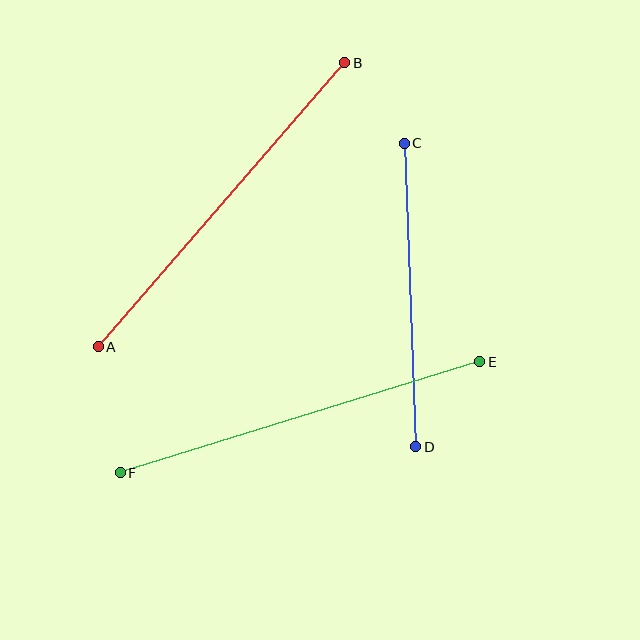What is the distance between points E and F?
The distance is approximately 376 pixels.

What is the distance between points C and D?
The distance is approximately 304 pixels.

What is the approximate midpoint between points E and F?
The midpoint is at approximately (300, 417) pixels.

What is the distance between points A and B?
The distance is approximately 376 pixels.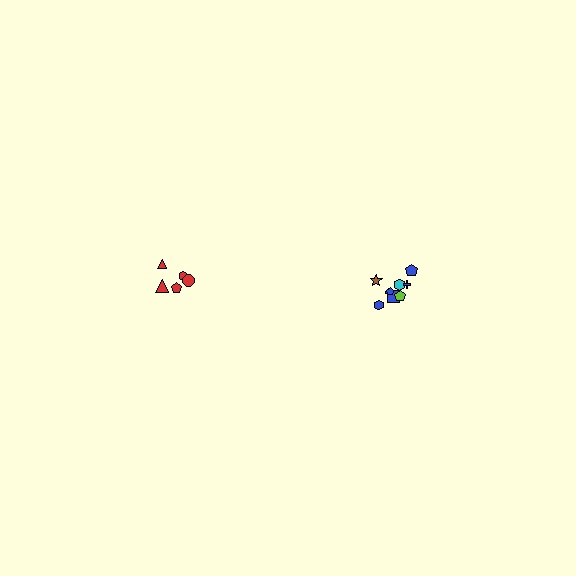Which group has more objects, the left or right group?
The right group.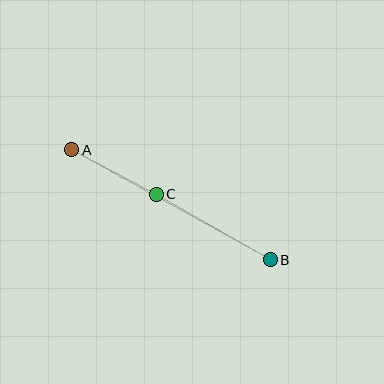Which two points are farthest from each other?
Points A and B are farthest from each other.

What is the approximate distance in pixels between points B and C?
The distance between B and C is approximately 131 pixels.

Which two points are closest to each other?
Points A and C are closest to each other.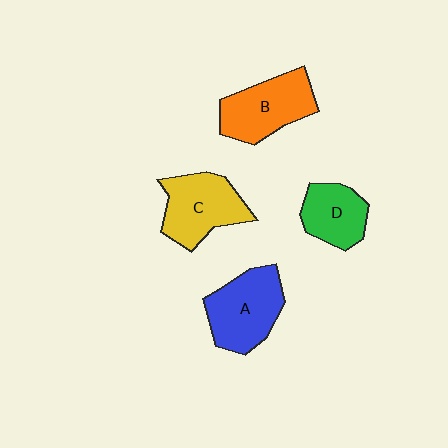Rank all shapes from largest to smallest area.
From largest to smallest: A (blue), B (orange), C (yellow), D (green).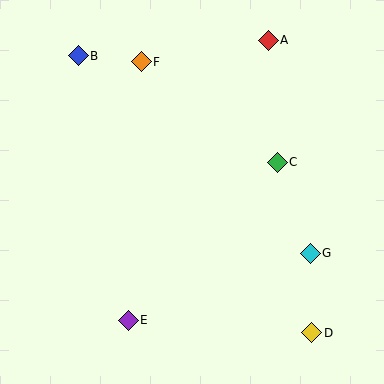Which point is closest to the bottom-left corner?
Point E is closest to the bottom-left corner.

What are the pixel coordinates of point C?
Point C is at (277, 163).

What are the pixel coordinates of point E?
Point E is at (128, 320).